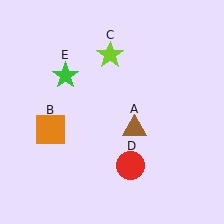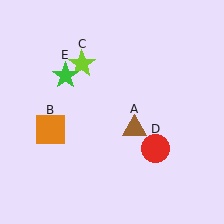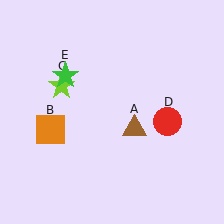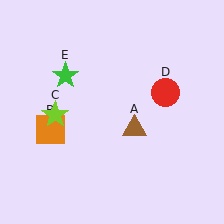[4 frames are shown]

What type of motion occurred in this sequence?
The lime star (object C), red circle (object D) rotated counterclockwise around the center of the scene.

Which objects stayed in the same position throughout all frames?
Brown triangle (object A) and orange square (object B) and green star (object E) remained stationary.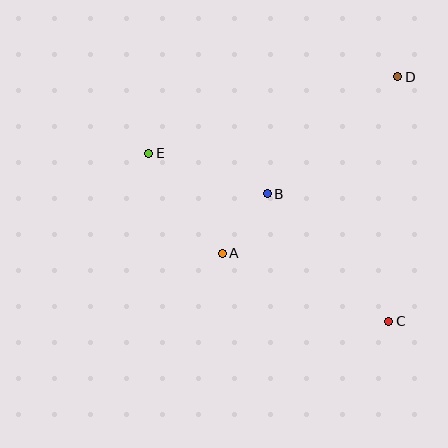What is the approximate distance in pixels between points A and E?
The distance between A and E is approximately 124 pixels.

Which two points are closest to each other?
Points A and B are closest to each other.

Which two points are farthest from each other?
Points C and E are farthest from each other.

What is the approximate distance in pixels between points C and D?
The distance between C and D is approximately 245 pixels.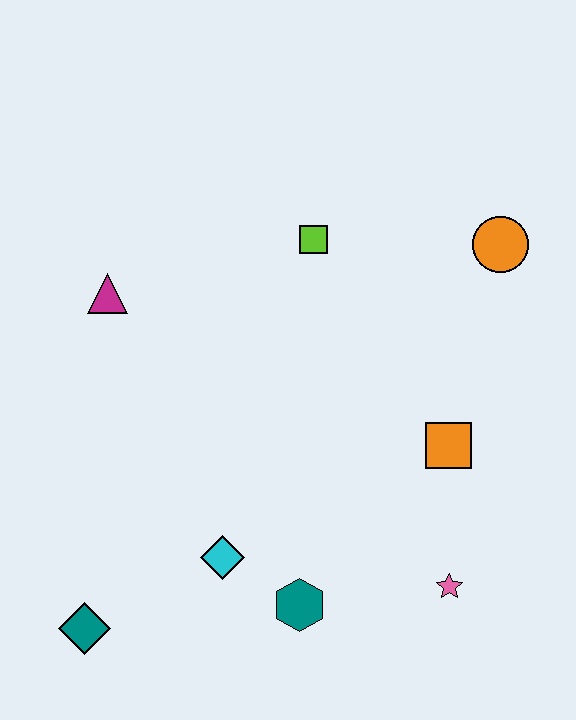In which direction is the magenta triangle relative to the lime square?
The magenta triangle is to the left of the lime square.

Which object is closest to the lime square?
The orange circle is closest to the lime square.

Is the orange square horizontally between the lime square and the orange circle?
Yes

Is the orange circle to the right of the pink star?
Yes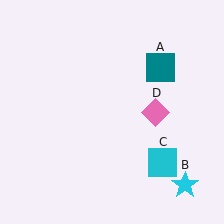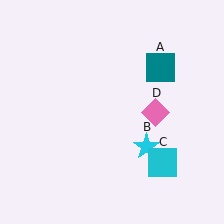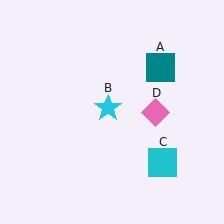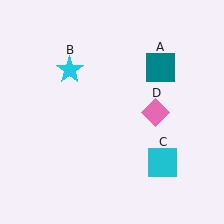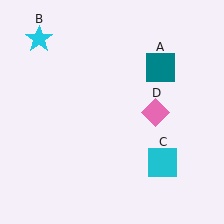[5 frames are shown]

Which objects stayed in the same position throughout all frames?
Teal square (object A) and cyan square (object C) and pink diamond (object D) remained stationary.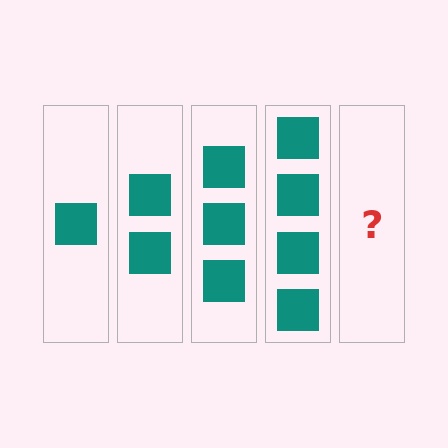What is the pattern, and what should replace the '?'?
The pattern is that each step adds one more square. The '?' should be 5 squares.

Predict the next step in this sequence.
The next step is 5 squares.